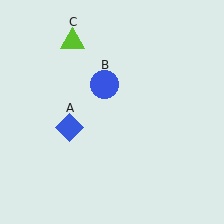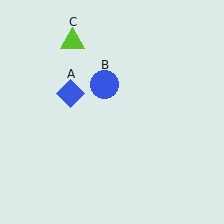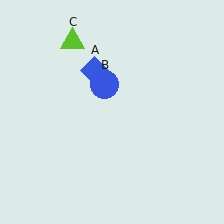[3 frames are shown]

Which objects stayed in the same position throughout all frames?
Blue circle (object B) and lime triangle (object C) remained stationary.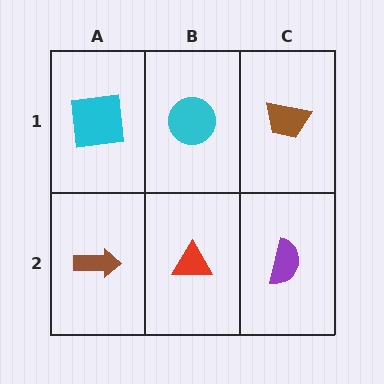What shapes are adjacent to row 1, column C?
A purple semicircle (row 2, column C), a cyan circle (row 1, column B).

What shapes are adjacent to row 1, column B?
A red triangle (row 2, column B), a cyan square (row 1, column A), a brown trapezoid (row 1, column C).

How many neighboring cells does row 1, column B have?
3.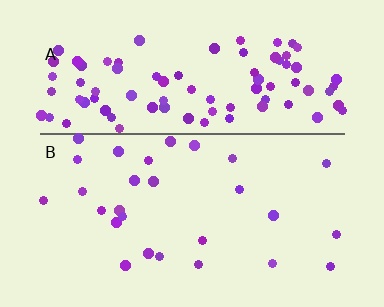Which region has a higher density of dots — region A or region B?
A (the top).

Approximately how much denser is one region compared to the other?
Approximately 3.4× — region A over region B.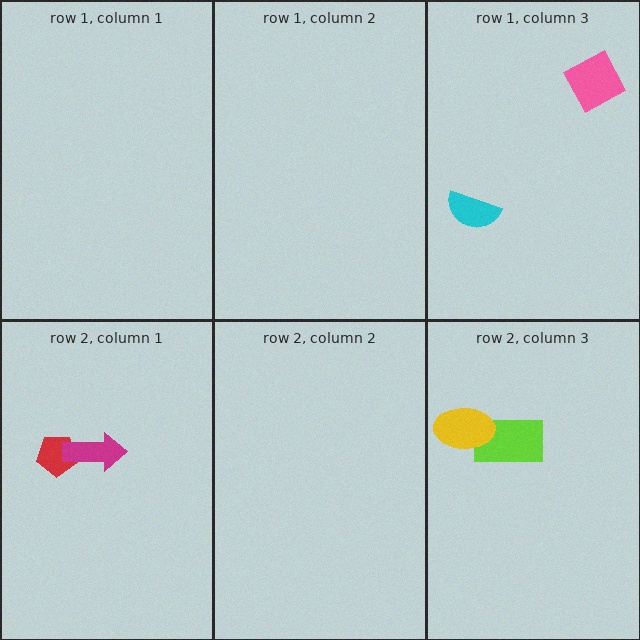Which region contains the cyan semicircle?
The row 1, column 3 region.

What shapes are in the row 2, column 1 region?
The red pentagon, the magenta arrow.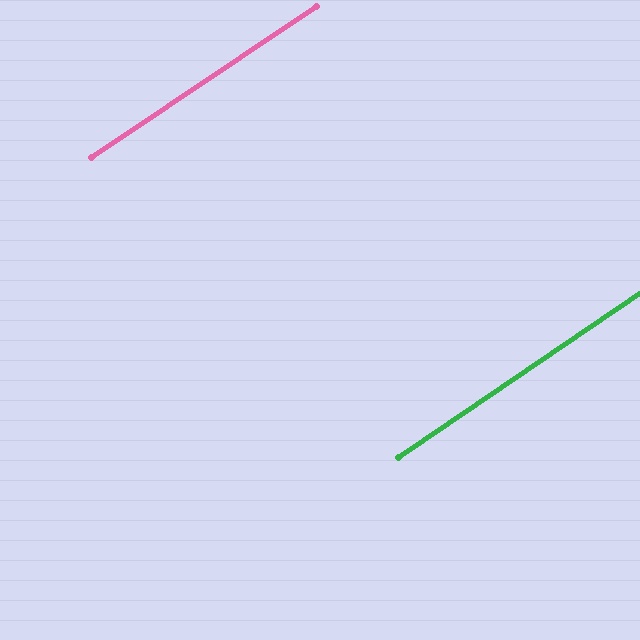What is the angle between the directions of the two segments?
Approximately 0 degrees.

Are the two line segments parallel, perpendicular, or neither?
Parallel — their directions differ by only 0.3°.